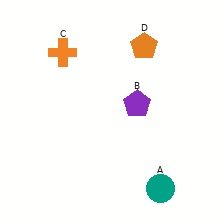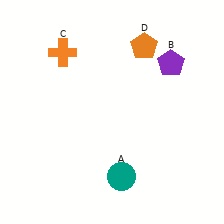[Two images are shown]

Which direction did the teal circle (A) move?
The teal circle (A) moved left.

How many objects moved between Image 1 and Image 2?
2 objects moved between the two images.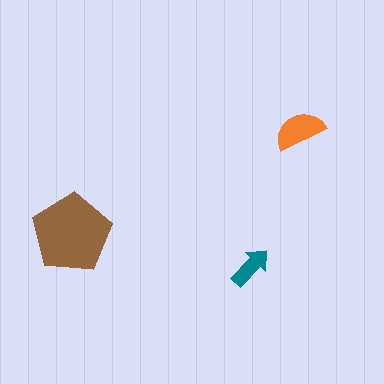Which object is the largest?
The brown pentagon.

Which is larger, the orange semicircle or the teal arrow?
The orange semicircle.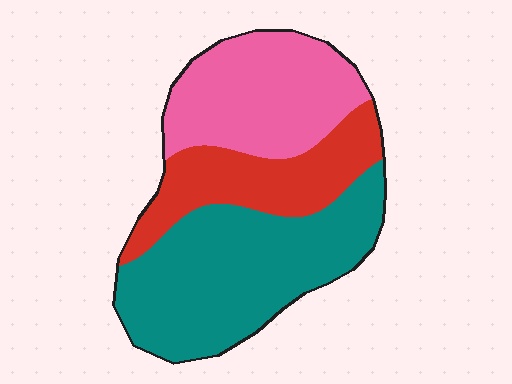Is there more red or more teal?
Teal.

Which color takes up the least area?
Red, at roughly 25%.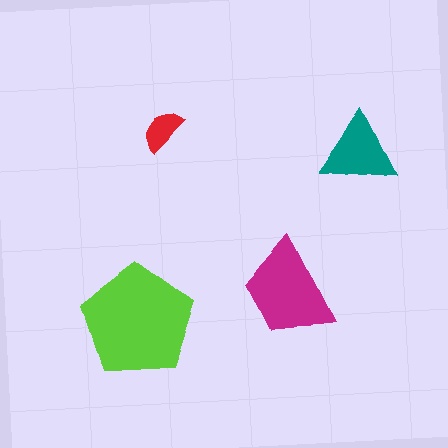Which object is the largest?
The lime pentagon.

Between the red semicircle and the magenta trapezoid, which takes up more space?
The magenta trapezoid.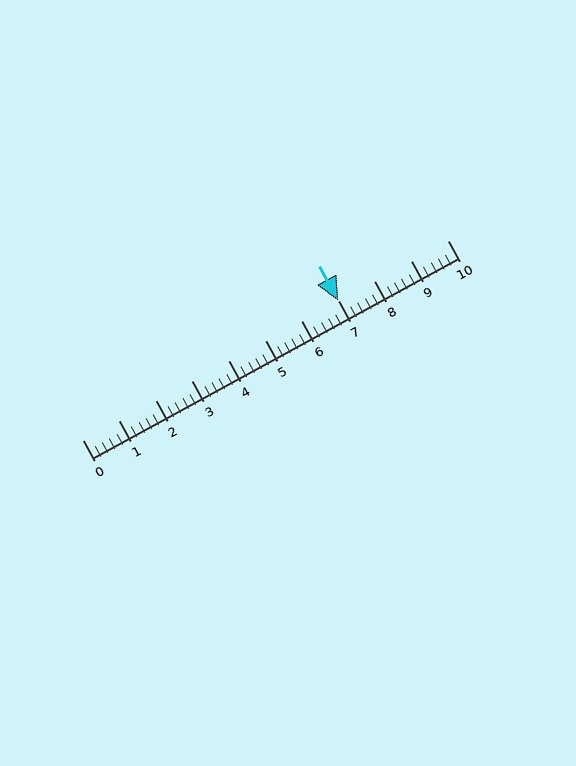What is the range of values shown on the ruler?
The ruler shows values from 0 to 10.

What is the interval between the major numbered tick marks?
The major tick marks are spaced 1 units apart.